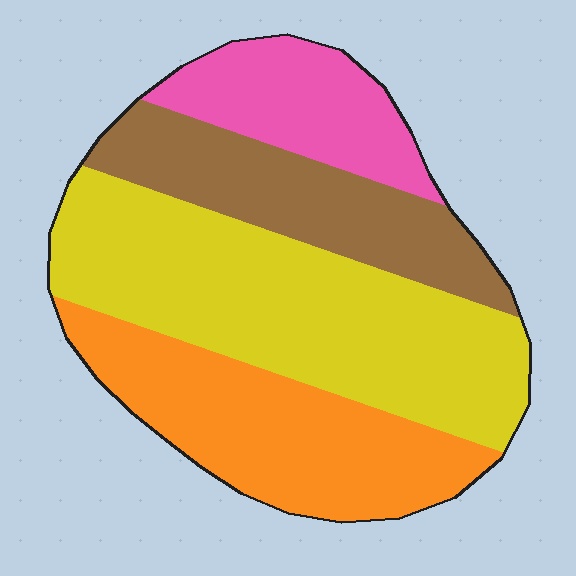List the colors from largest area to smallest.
From largest to smallest: yellow, orange, brown, pink.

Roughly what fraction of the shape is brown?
Brown takes up less than a quarter of the shape.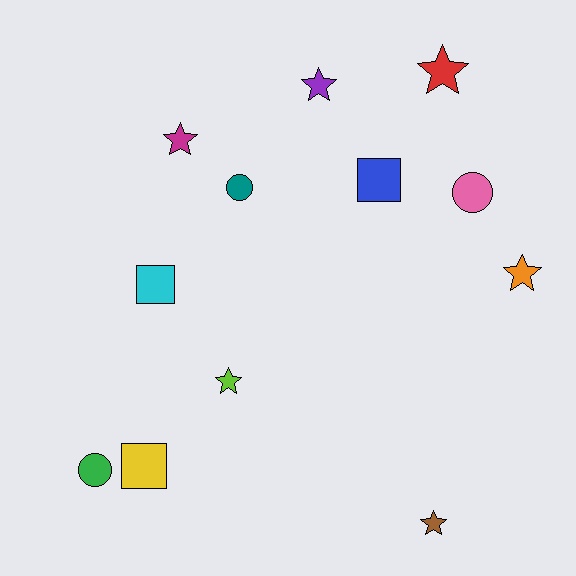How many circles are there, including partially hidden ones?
There are 3 circles.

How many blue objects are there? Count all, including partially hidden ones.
There is 1 blue object.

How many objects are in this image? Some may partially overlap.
There are 12 objects.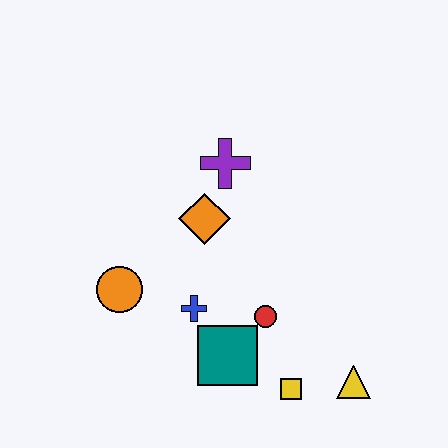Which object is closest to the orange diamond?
The purple cross is closest to the orange diamond.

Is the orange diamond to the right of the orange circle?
Yes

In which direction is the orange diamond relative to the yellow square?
The orange diamond is above the yellow square.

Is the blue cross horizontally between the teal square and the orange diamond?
No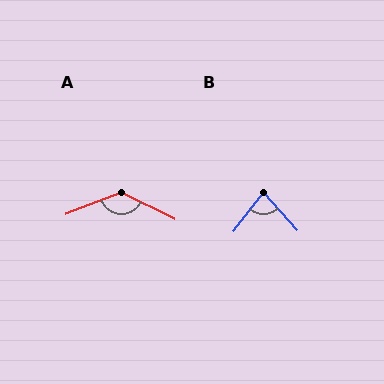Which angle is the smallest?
B, at approximately 79 degrees.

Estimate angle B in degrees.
Approximately 79 degrees.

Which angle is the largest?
A, at approximately 132 degrees.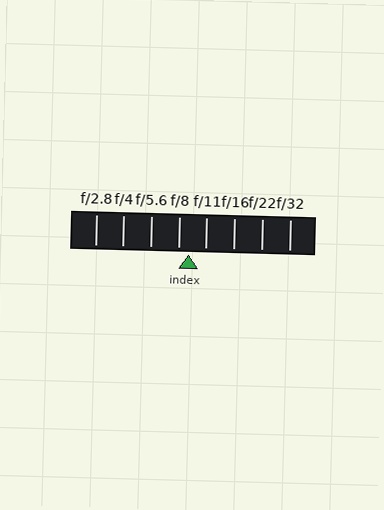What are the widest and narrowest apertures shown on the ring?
The widest aperture shown is f/2.8 and the narrowest is f/32.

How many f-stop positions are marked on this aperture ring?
There are 8 f-stop positions marked.